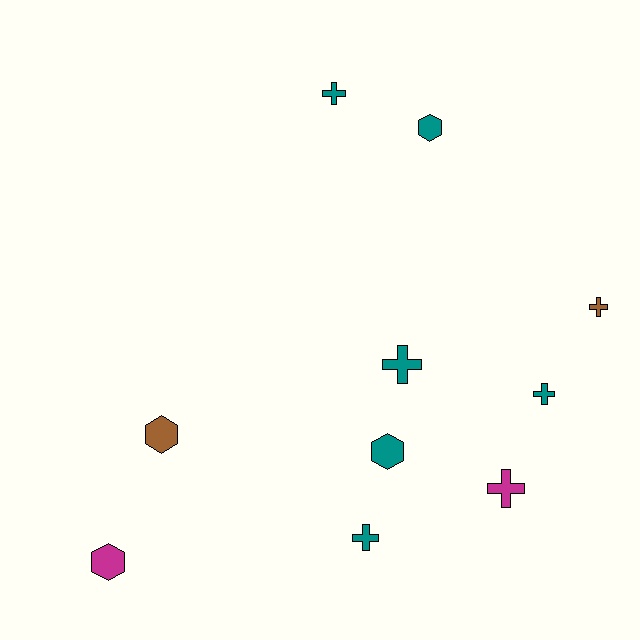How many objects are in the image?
There are 10 objects.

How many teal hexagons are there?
There are 2 teal hexagons.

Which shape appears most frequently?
Cross, with 6 objects.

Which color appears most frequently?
Teal, with 6 objects.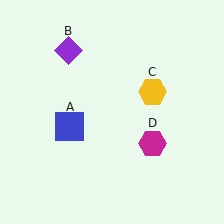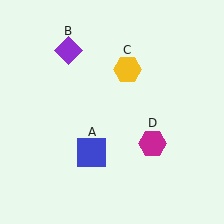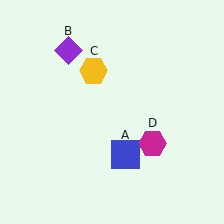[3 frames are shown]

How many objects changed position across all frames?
2 objects changed position: blue square (object A), yellow hexagon (object C).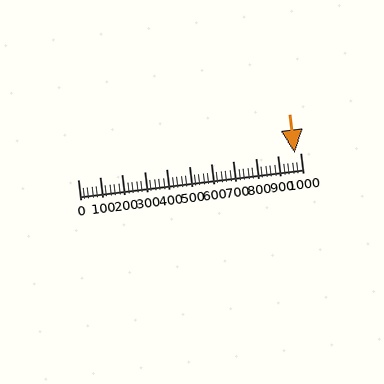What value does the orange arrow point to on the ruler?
The orange arrow points to approximately 975.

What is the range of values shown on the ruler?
The ruler shows values from 0 to 1000.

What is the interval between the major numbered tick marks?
The major tick marks are spaced 100 units apart.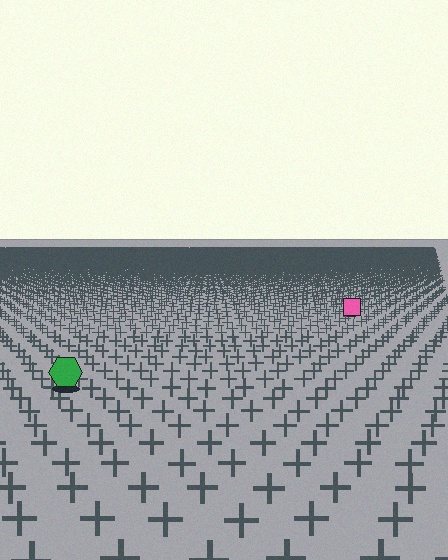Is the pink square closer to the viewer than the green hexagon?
No. The green hexagon is closer — you can tell from the texture gradient: the ground texture is coarser near it.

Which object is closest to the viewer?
The green hexagon is closest. The texture marks near it are larger and more spread out.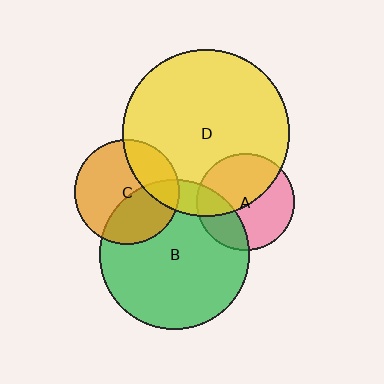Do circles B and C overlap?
Yes.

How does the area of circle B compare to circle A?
Approximately 2.4 times.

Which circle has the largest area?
Circle D (yellow).